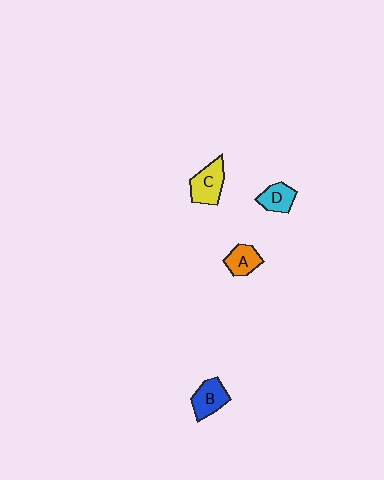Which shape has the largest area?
Shape C (yellow).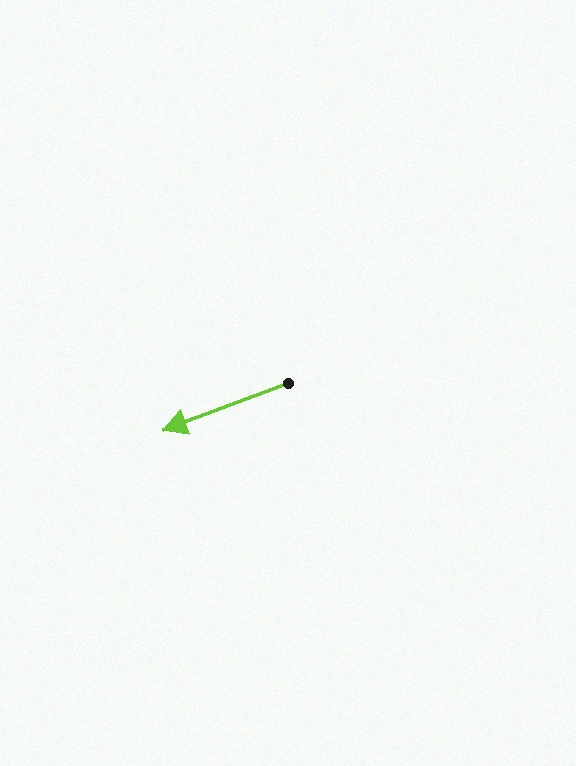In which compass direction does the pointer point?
West.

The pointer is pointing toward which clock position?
Roughly 8 o'clock.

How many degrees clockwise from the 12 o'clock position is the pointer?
Approximately 249 degrees.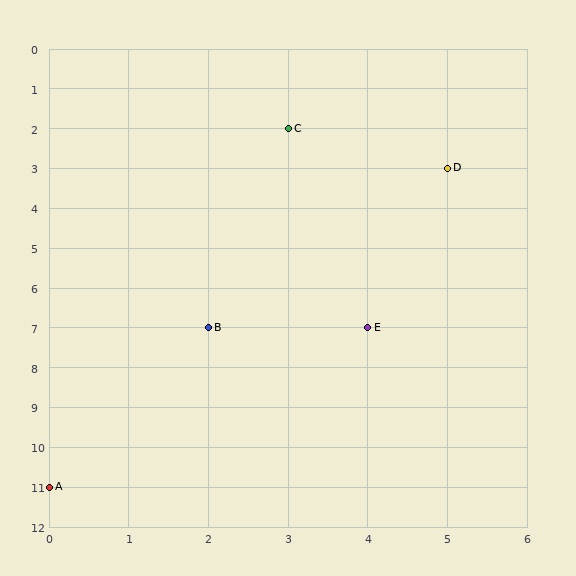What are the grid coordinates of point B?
Point B is at grid coordinates (2, 7).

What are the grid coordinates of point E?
Point E is at grid coordinates (4, 7).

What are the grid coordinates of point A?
Point A is at grid coordinates (0, 11).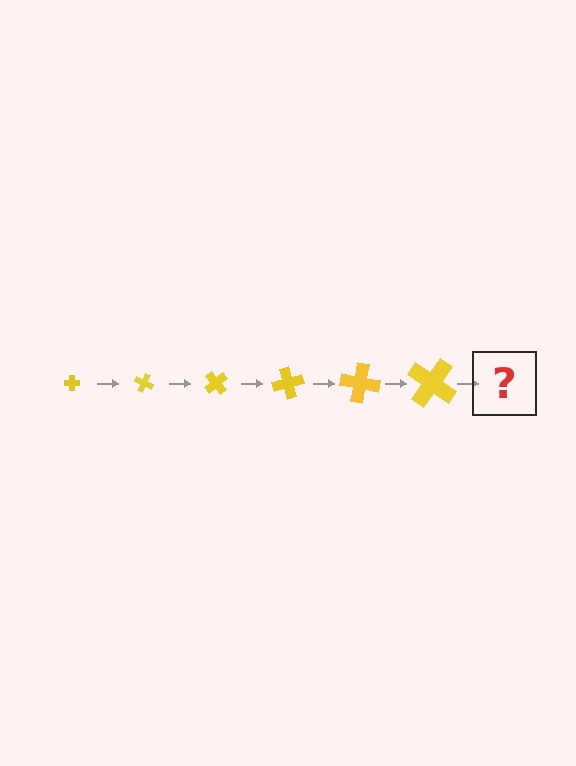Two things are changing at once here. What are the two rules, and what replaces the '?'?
The two rules are that the cross grows larger each step and it rotates 25 degrees each step. The '?' should be a cross, larger than the previous one and rotated 150 degrees from the start.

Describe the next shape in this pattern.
It should be a cross, larger than the previous one and rotated 150 degrees from the start.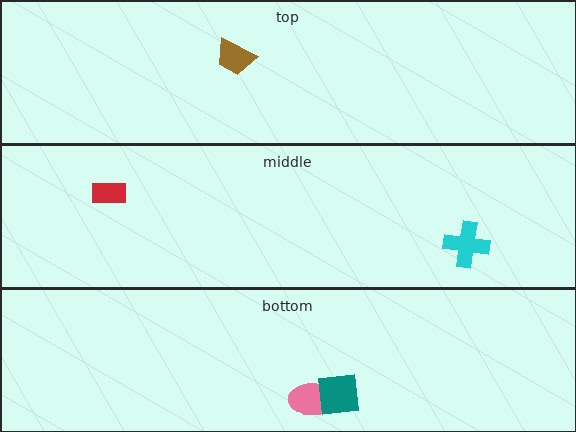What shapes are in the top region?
The brown trapezoid.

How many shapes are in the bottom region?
2.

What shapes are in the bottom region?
The pink ellipse, the teal square.